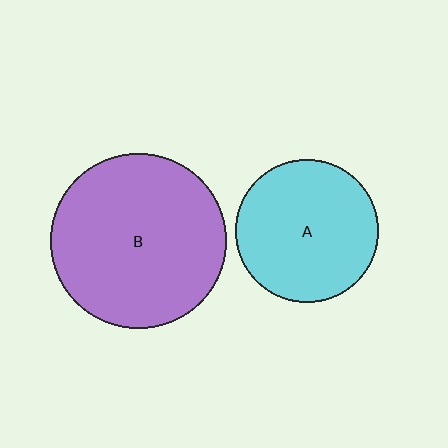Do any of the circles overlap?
No, none of the circles overlap.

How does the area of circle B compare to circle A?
Approximately 1.5 times.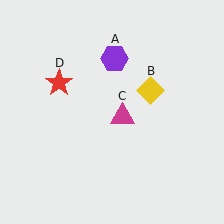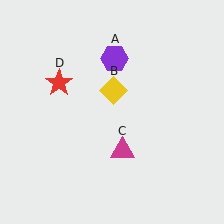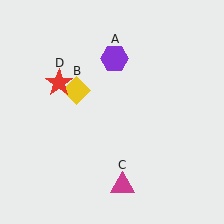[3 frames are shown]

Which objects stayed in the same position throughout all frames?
Purple hexagon (object A) and red star (object D) remained stationary.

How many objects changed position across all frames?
2 objects changed position: yellow diamond (object B), magenta triangle (object C).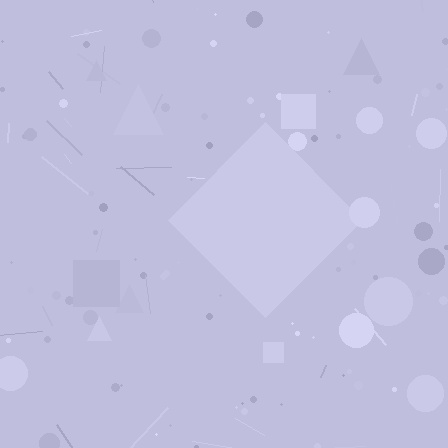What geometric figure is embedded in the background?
A diamond is embedded in the background.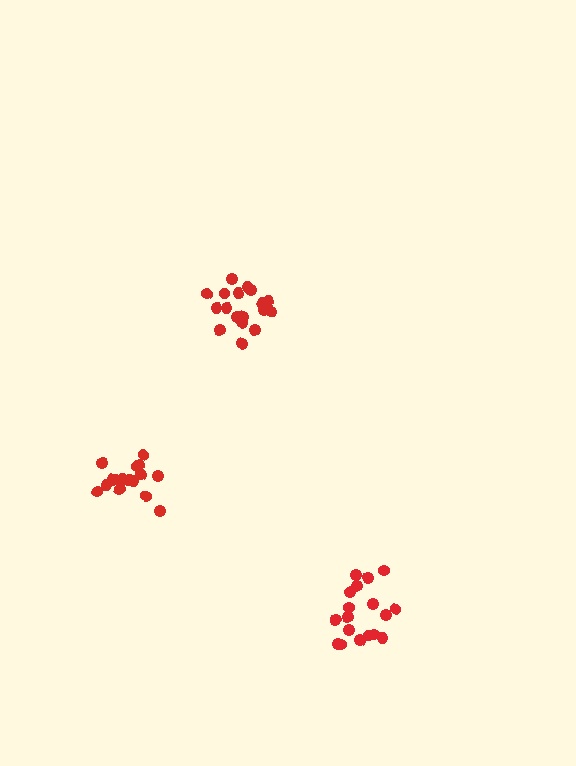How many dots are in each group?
Group 1: 18 dots, Group 2: 18 dots, Group 3: 18 dots (54 total).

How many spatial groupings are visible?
There are 3 spatial groupings.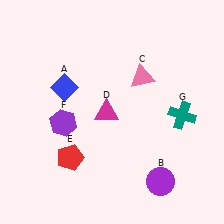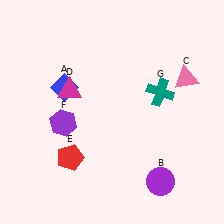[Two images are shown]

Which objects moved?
The objects that moved are: the pink triangle (C), the magenta triangle (D), the teal cross (G).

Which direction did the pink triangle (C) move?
The pink triangle (C) moved right.